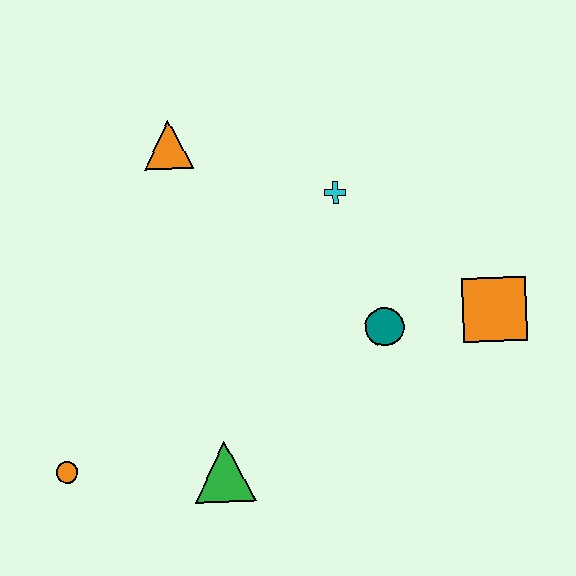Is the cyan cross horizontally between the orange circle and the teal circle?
Yes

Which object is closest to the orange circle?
The green triangle is closest to the orange circle.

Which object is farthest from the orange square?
The orange circle is farthest from the orange square.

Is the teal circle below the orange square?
Yes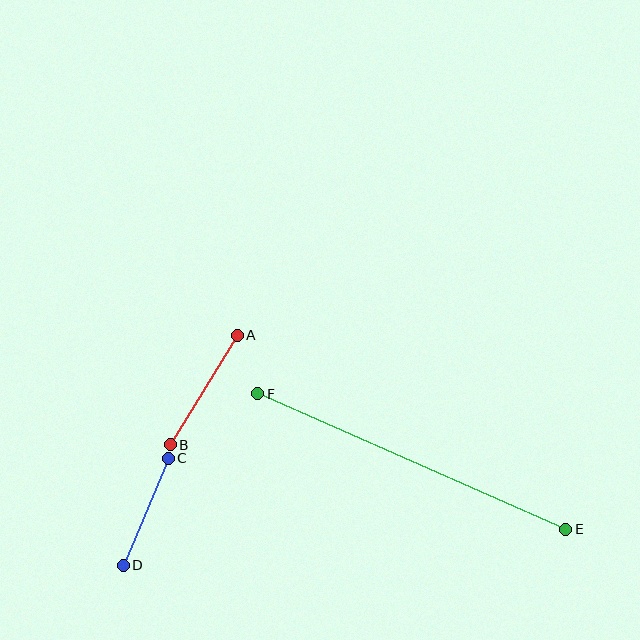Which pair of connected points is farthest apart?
Points E and F are farthest apart.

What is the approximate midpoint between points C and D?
The midpoint is at approximately (146, 512) pixels.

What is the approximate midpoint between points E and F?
The midpoint is at approximately (412, 461) pixels.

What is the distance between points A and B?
The distance is approximately 128 pixels.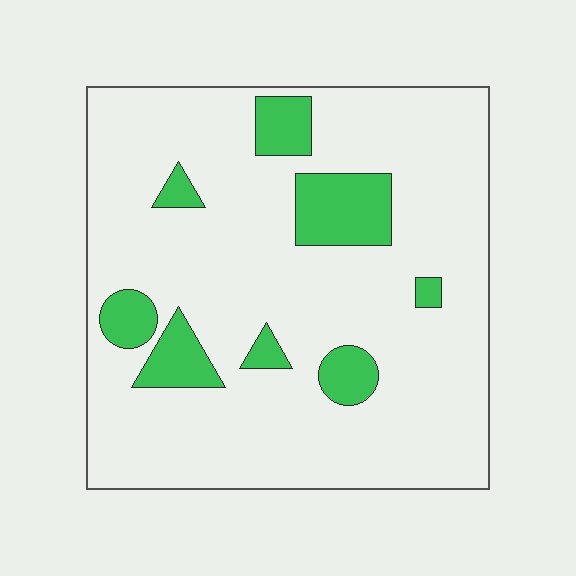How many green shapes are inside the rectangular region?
8.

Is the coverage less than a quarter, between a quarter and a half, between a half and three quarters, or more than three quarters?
Less than a quarter.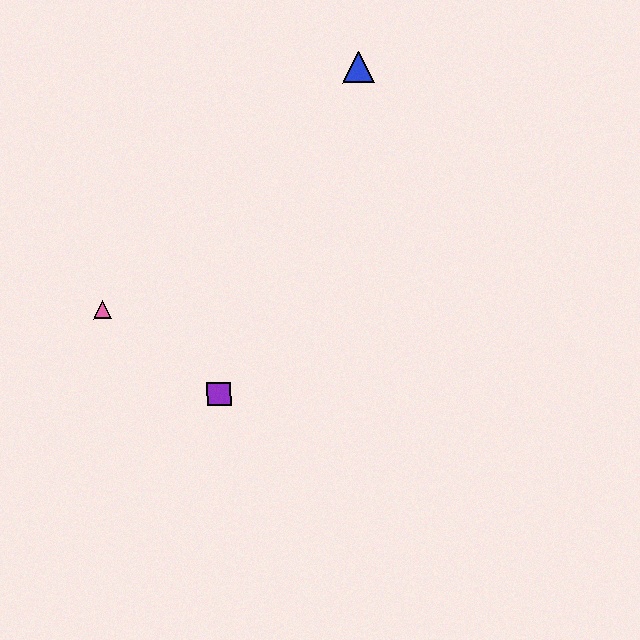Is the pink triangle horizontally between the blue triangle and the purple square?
No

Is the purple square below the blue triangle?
Yes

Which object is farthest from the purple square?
The blue triangle is farthest from the purple square.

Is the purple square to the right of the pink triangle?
Yes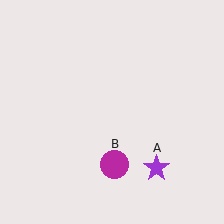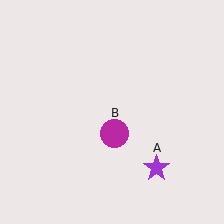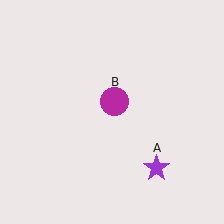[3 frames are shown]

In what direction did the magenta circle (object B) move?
The magenta circle (object B) moved up.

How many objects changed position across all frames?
1 object changed position: magenta circle (object B).